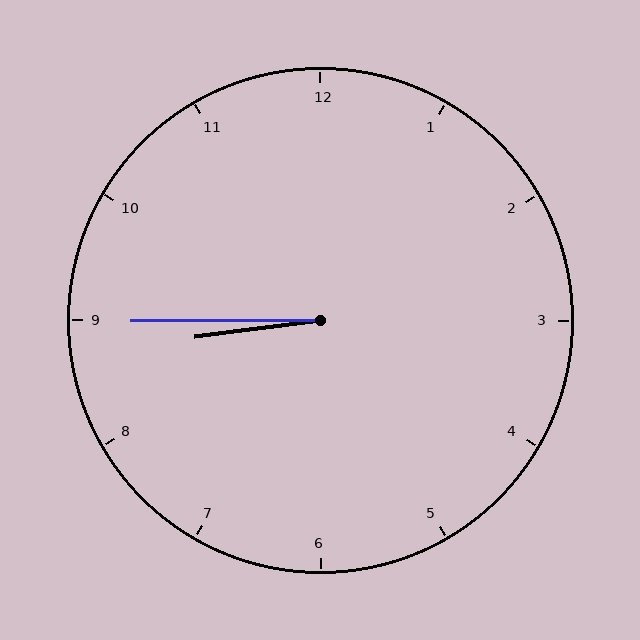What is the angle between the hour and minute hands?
Approximately 8 degrees.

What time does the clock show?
8:45.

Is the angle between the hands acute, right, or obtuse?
It is acute.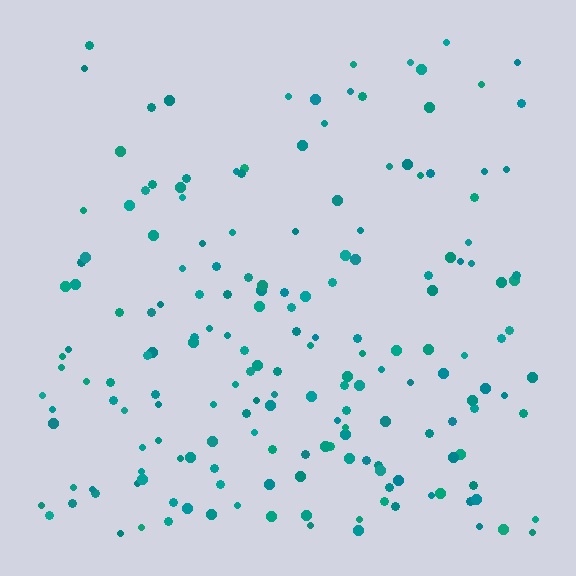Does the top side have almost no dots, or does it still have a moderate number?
Still a moderate number, just noticeably fewer than the bottom.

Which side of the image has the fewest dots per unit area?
The top.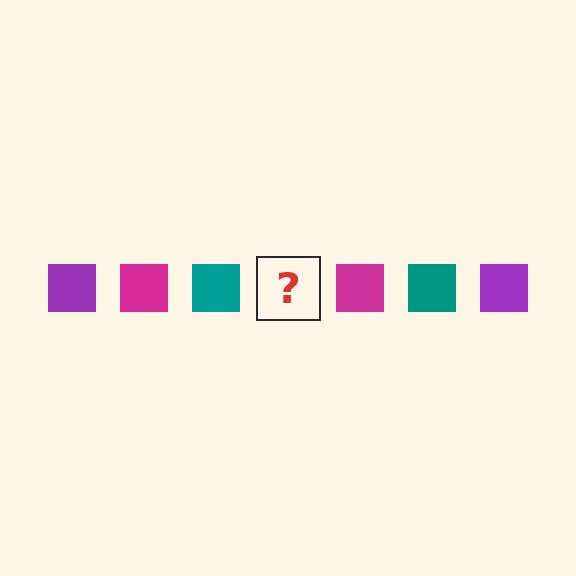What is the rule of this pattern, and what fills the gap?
The rule is that the pattern cycles through purple, magenta, teal squares. The gap should be filled with a purple square.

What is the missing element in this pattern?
The missing element is a purple square.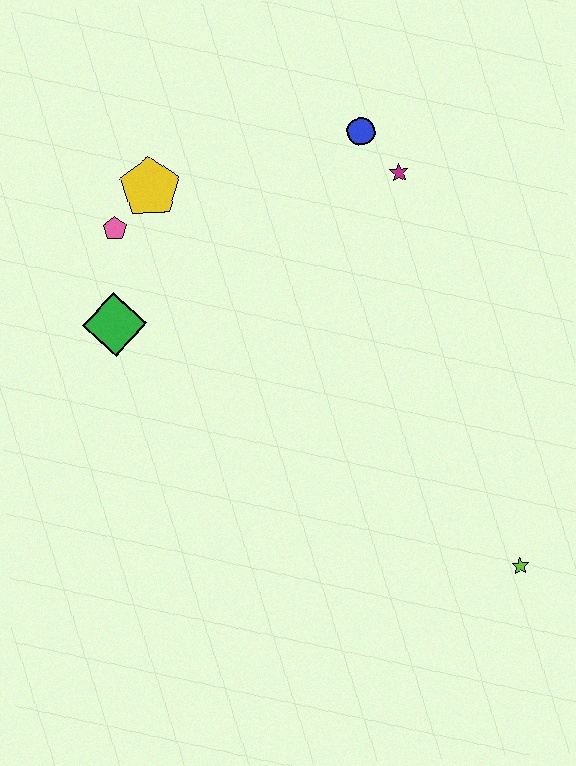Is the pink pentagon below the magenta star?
Yes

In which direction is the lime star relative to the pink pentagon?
The lime star is to the right of the pink pentagon.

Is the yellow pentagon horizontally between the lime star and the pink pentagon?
Yes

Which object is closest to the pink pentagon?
The yellow pentagon is closest to the pink pentagon.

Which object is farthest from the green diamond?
The lime star is farthest from the green diamond.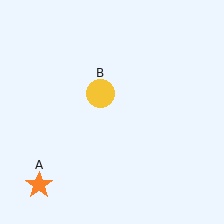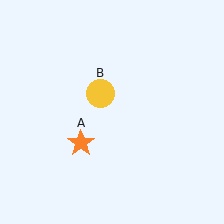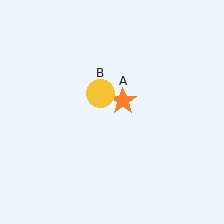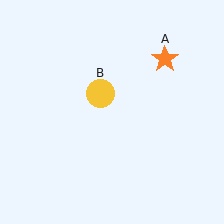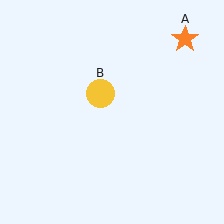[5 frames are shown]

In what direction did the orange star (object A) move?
The orange star (object A) moved up and to the right.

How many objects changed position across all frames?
1 object changed position: orange star (object A).